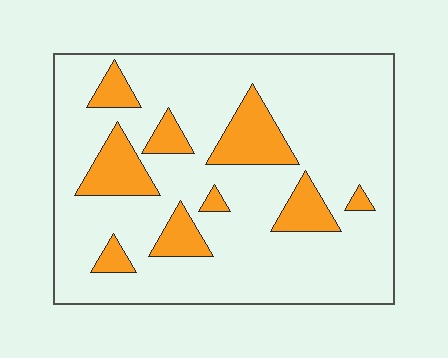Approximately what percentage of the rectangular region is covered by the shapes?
Approximately 20%.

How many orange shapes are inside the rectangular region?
9.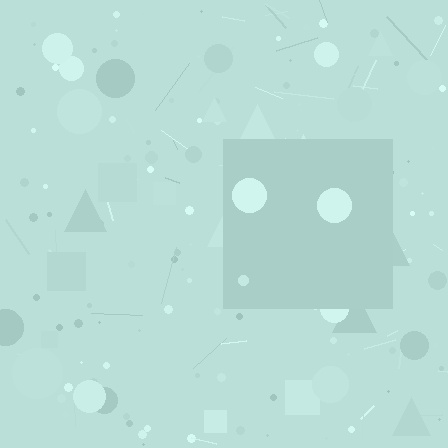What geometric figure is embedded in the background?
A square is embedded in the background.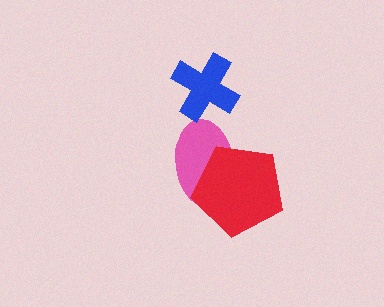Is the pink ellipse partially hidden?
Yes, it is partially covered by another shape.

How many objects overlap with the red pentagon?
1 object overlaps with the red pentagon.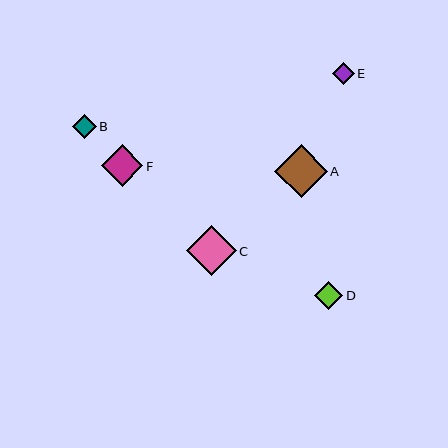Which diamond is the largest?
Diamond A is the largest with a size of approximately 53 pixels.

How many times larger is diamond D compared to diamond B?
Diamond D is approximately 1.2 times the size of diamond B.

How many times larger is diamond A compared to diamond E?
Diamond A is approximately 2.4 times the size of diamond E.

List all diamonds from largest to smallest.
From largest to smallest: A, C, F, D, B, E.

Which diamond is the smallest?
Diamond E is the smallest with a size of approximately 21 pixels.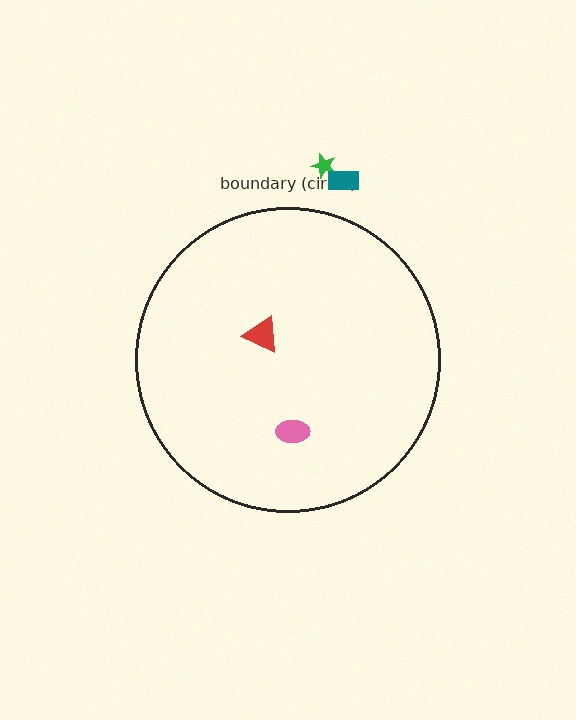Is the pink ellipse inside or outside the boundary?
Inside.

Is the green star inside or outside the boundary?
Outside.